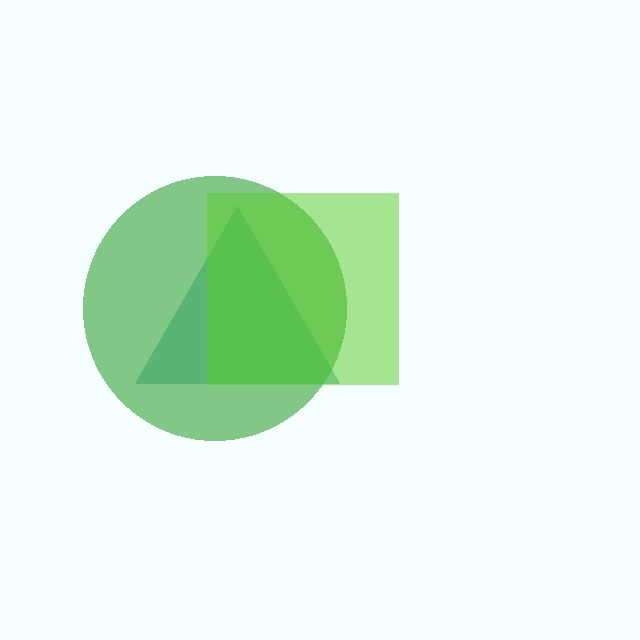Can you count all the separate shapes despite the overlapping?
Yes, there are 3 separate shapes.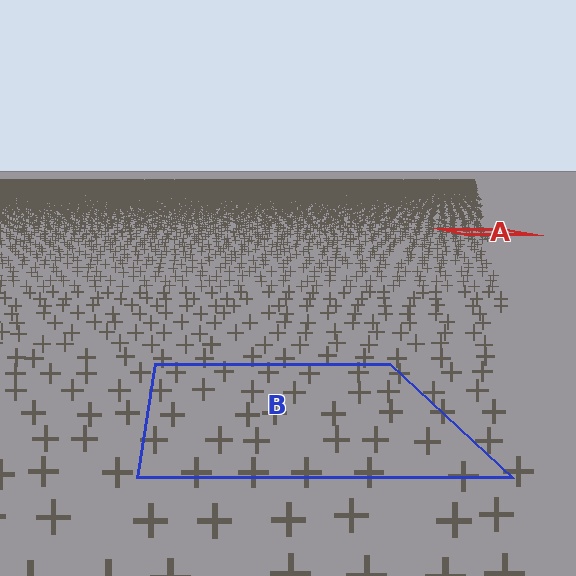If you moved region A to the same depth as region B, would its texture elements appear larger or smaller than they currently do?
They would appear larger. At a closer depth, the same texture elements are projected at a bigger on-screen size.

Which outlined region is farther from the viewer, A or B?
Region A is farther from the viewer — the texture elements inside it appear smaller and more densely packed.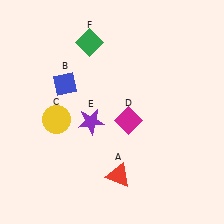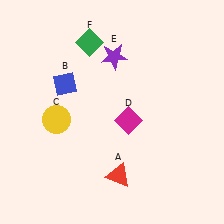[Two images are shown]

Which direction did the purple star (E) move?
The purple star (E) moved up.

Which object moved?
The purple star (E) moved up.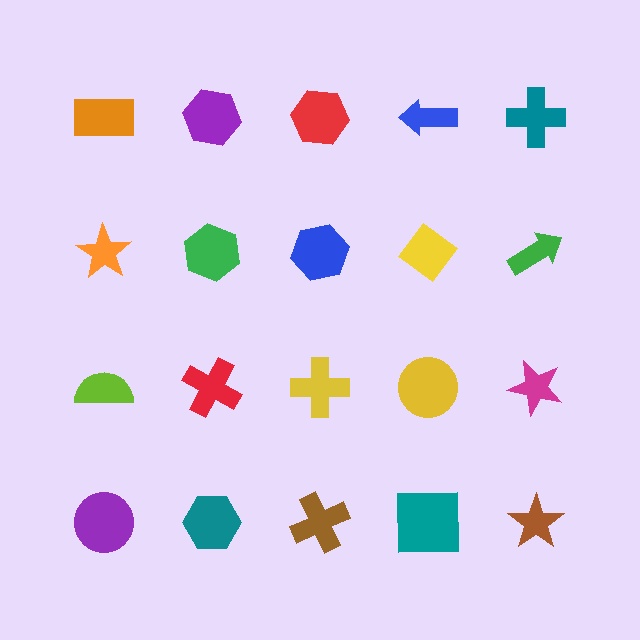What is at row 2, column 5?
A green arrow.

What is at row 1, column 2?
A purple hexagon.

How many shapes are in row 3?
5 shapes.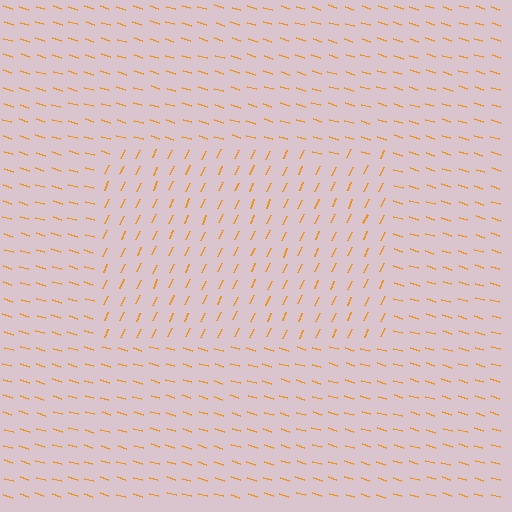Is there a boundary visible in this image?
Yes, there is a texture boundary formed by a change in line orientation.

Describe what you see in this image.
The image is filled with small orange line segments. A rectangle region in the image has lines oriented differently from the surrounding lines, creating a visible texture boundary.